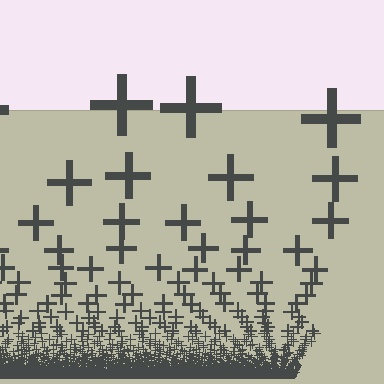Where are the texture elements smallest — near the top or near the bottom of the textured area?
Near the bottom.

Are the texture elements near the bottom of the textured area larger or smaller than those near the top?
Smaller. The gradient is inverted — elements near the bottom are smaller and denser.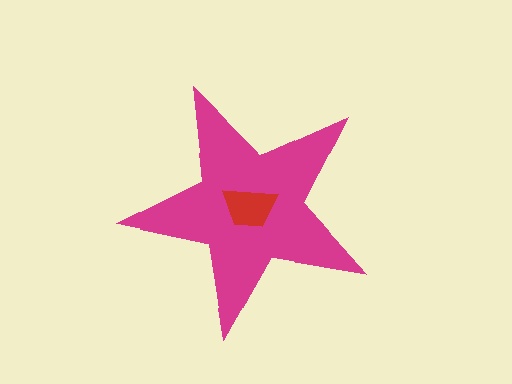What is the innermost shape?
The red trapezoid.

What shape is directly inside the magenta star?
The red trapezoid.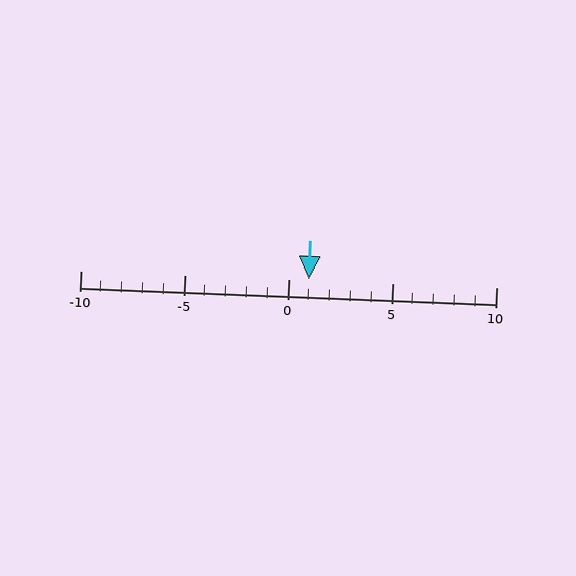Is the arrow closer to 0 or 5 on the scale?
The arrow is closer to 0.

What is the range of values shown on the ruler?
The ruler shows values from -10 to 10.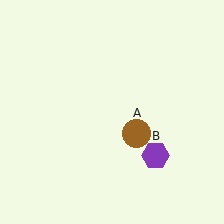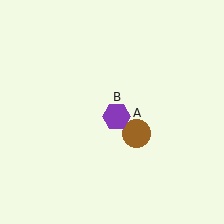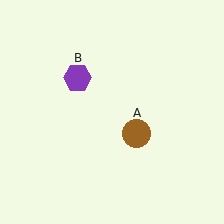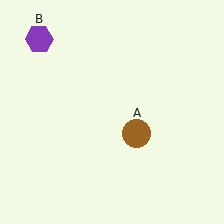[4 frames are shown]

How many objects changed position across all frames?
1 object changed position: purple hexagon (object B).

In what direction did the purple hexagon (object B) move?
The purple hexagon (object B) moved up and to the left.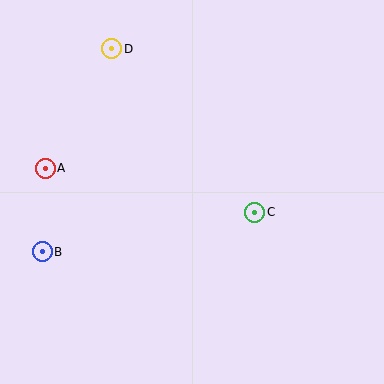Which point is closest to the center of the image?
Point C at (255, 212) is closest to the center.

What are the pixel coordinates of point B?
Point B is at (42, 252).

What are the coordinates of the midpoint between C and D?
The midpoint between C and D is at (183, 131).